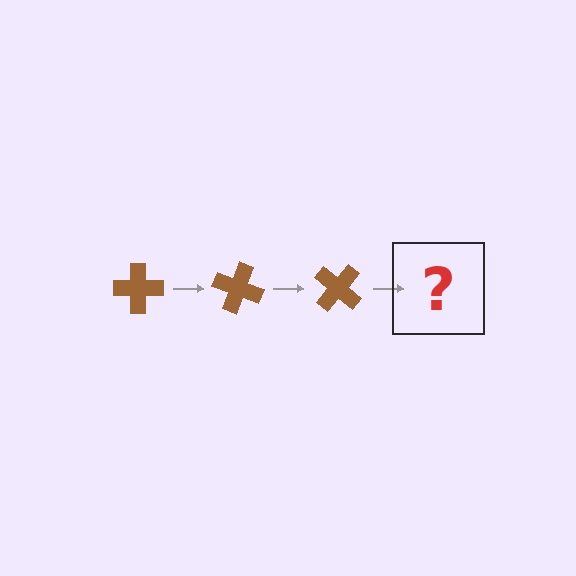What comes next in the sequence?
The next element should be a brown cross rotated 60 degrees.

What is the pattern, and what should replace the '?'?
The pattern is that the cross rotates 20 degrees each step. The '?' should be a brown cross rotated 60 degrees.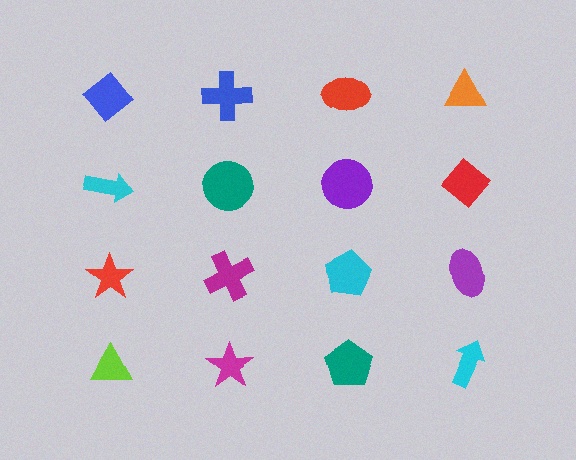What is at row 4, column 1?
A lime triangle.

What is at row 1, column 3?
A red ellipse.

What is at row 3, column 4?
A purple ellipse.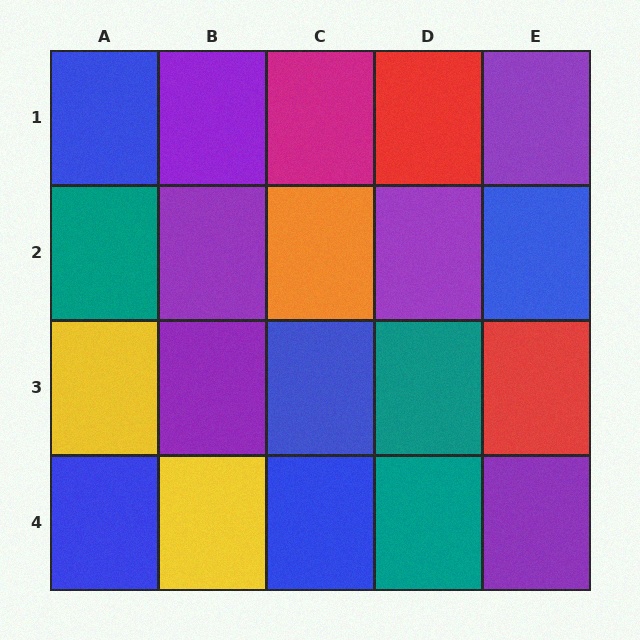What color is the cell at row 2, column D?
Purple.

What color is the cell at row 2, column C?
Orange.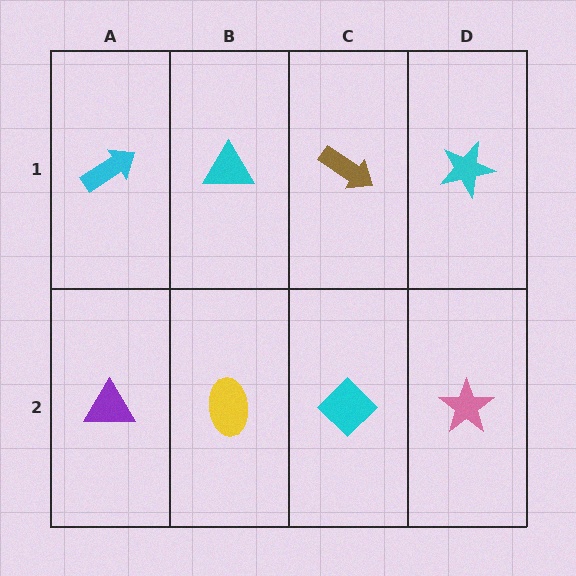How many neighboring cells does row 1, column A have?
2.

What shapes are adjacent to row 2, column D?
A cyan star (row 1, column D), a cyan diamond (row 2, column C).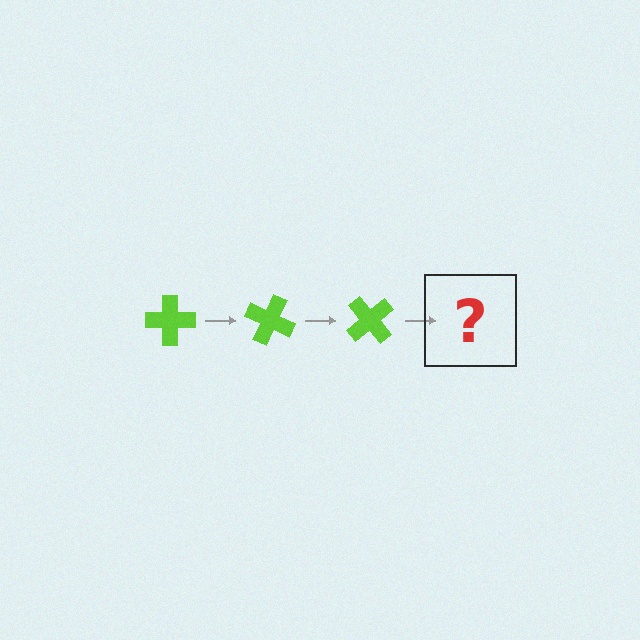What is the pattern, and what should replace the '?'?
The pattern is that the cross rotates 25 degrees each step. The '?' should be a lime cross rotated 75 degrees.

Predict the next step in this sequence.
The next step is a lime cross rotated 75 degrees.